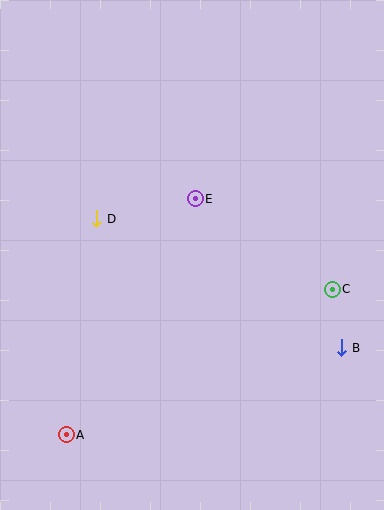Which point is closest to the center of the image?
Point E at (195, 199) is closest to the center.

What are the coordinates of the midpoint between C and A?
The midpoint between C and A is at (199, 362).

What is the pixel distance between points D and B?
The distance between D and B is 277 pixels.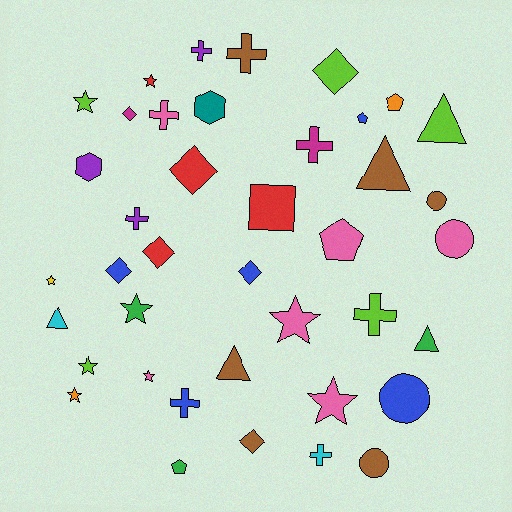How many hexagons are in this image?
There are 2 hexagons.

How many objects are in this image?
There are 40 objects.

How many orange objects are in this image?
There are 2 orange objects.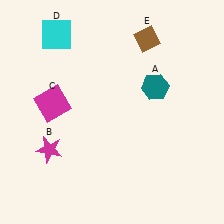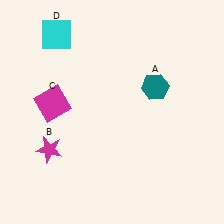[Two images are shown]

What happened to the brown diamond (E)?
The brown diamond (E) was removed in Image 2. It was in the top-right area of Image 1.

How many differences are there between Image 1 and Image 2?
There is 1 difference between the two images.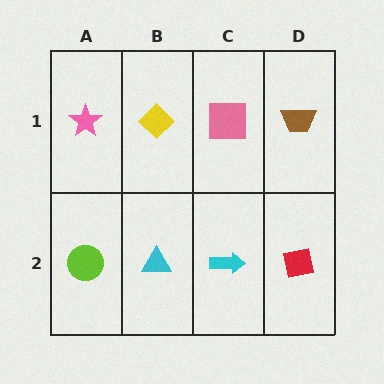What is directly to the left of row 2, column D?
A cyan arrow.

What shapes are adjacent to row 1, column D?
A red square (row 2, column D), a pink square (row 1, column C).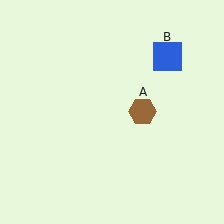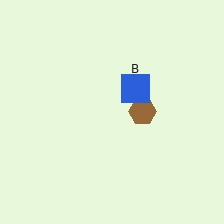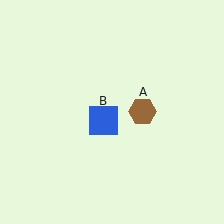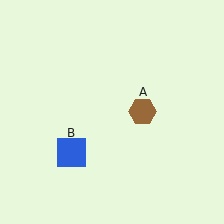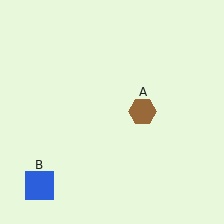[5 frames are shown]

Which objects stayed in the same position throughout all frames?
Brown hexagon (object A) remained stationary.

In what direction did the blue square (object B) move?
The blue square (object B) moved down and to the left.